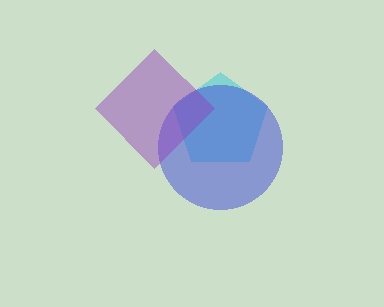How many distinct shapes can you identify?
There are 3 distinct shapes: a cyan pentagon, a blue circle, a purple diamond.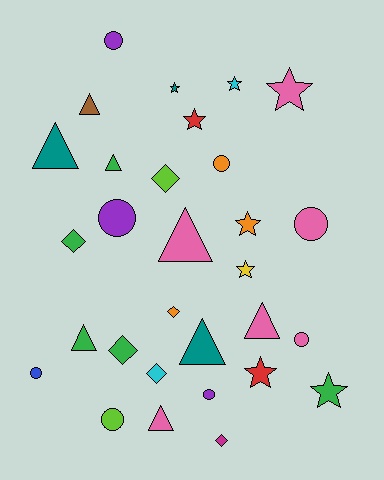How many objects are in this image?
There are 30 objects.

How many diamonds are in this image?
There are 6 diamonds.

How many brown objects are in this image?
There is 1 brown object.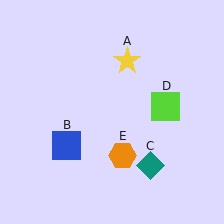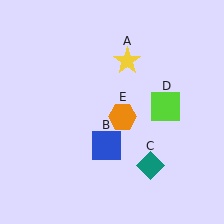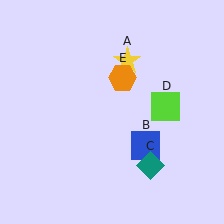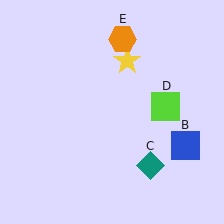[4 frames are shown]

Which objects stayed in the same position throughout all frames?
Yellow star (object A) and teal diamond (object C) and lime square (object D) remained stationary.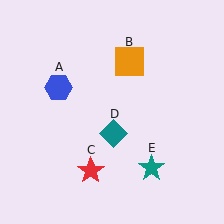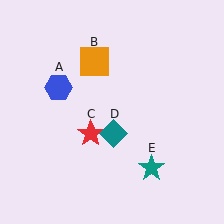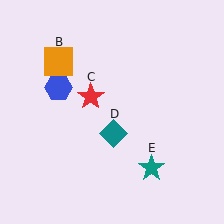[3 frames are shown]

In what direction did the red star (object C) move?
The red star (object C) moved up.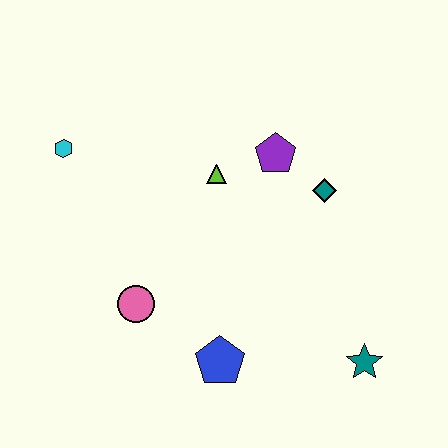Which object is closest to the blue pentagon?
The pink circle is closest to the blue pentagon.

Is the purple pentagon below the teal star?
No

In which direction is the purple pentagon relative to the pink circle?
The purple pentagon is above the pink circle.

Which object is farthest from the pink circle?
The teal star is farthest from the pink circle.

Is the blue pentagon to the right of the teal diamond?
No